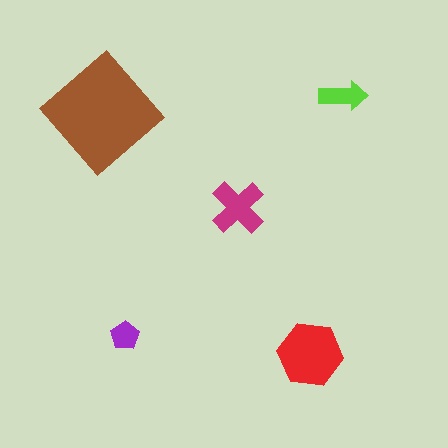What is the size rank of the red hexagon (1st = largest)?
2nd.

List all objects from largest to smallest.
The brown diamond, the red hexagon, the magenta cross, the lime arrow, the purple pentagon.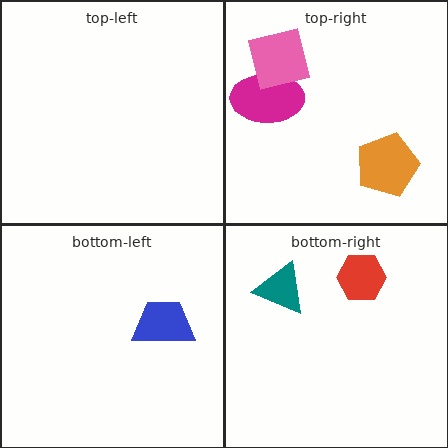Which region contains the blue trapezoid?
The bottom-left region.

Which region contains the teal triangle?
The bottom-right region.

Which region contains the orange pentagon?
The top-right region.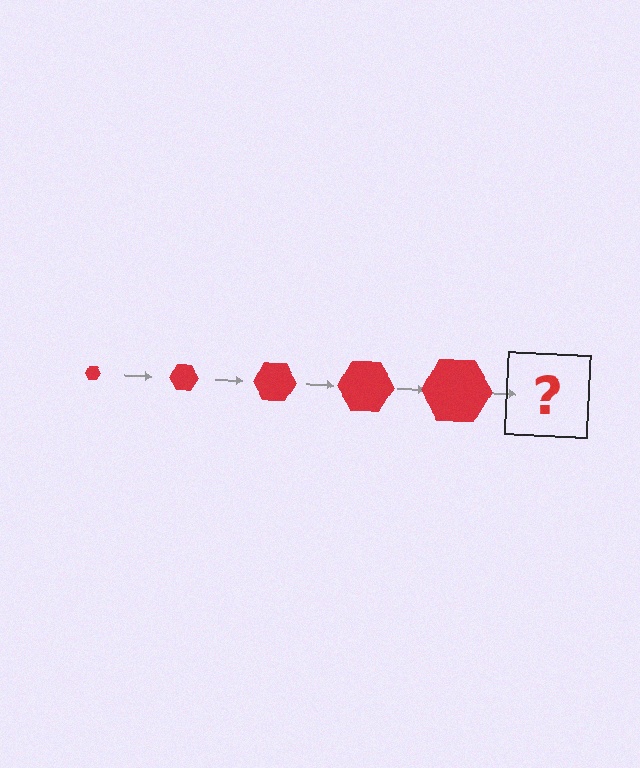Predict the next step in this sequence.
The next step is a red hexagon, larger than the previous one.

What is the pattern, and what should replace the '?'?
The pattern is that the hexagon gets progressively larger each step. The '?' should be a red hexagon, larger than the previous one.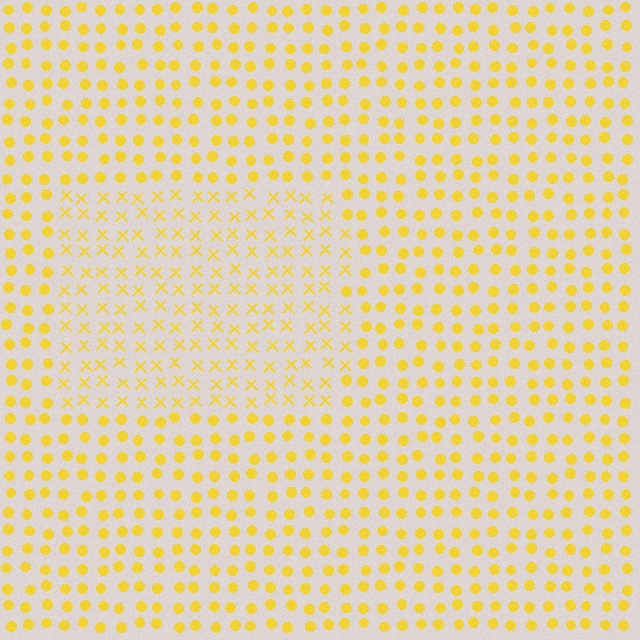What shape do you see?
I see a rectangle.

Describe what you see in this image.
The image is filled with small yellow elements arranged in a uniform grid. A rectangle-shaped region contains X marks, while the surrounding area contains circles. The boundary is defined purely by the change in element shape.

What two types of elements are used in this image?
The image uses X marks inside the rectangle region and circles outside it.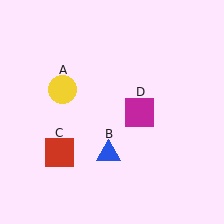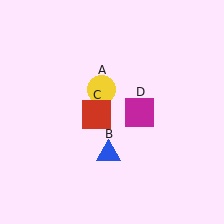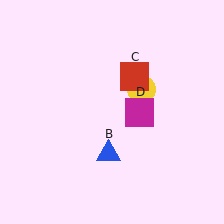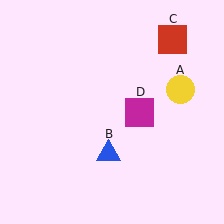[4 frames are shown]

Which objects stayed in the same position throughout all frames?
Blue triangle (object B) and magenta square (object D) remained stationary.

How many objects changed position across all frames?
2 objects changed position: yellow circle (object A), red square (object C).